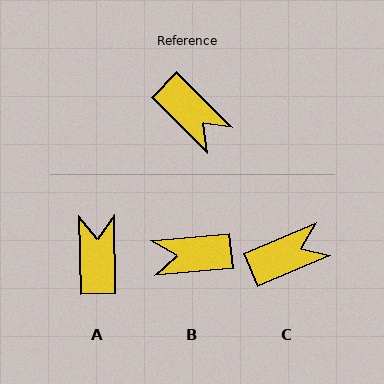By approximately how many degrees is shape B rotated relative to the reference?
Approximately 130 degrees clockwise.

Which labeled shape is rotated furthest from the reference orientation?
A, about 135 degrees away.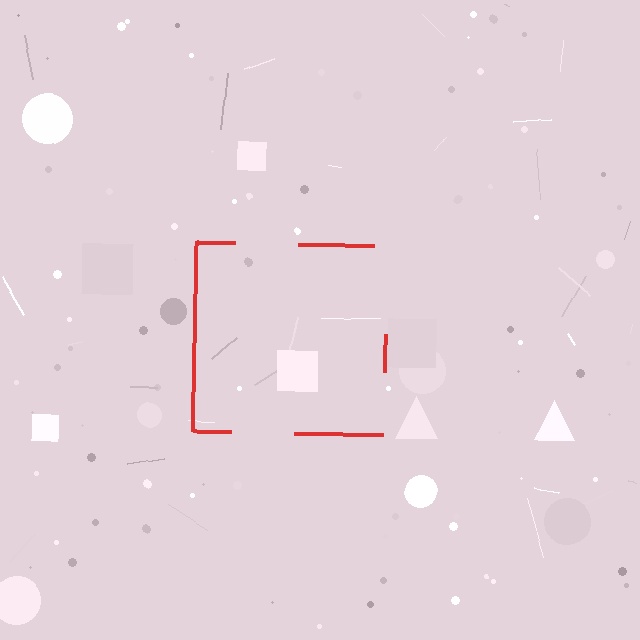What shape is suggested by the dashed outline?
The dashed outline suggests a square.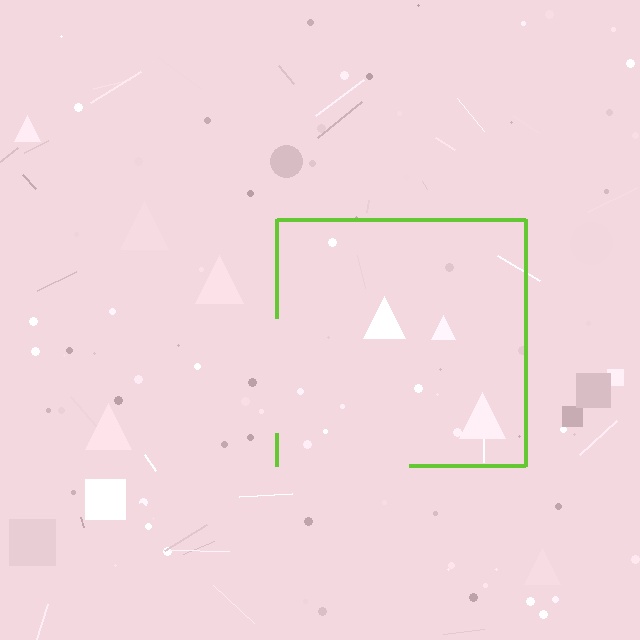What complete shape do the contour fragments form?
The contour fragments form a square.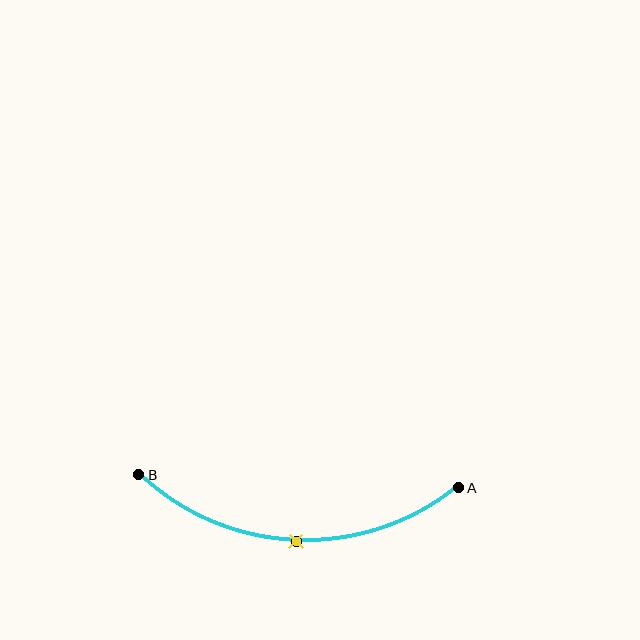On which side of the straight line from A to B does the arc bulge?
The arc bulges below the straight line connecting A and B.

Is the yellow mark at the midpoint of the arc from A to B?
Yes. The yellow mark lies on the arc at equal arc-length from both A and B — it is the arc midpoint.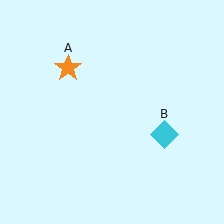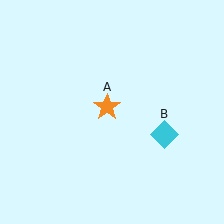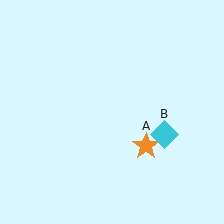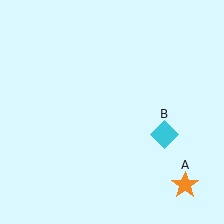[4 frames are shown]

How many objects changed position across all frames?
1 object changed position: orange star (object A).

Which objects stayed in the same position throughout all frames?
Cyan diamond (object B) remained stationary.